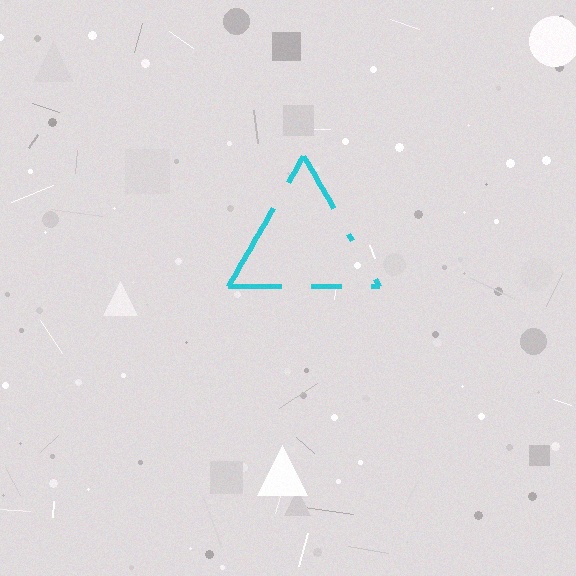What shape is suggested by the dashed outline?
The dashed outline suggests a triangle.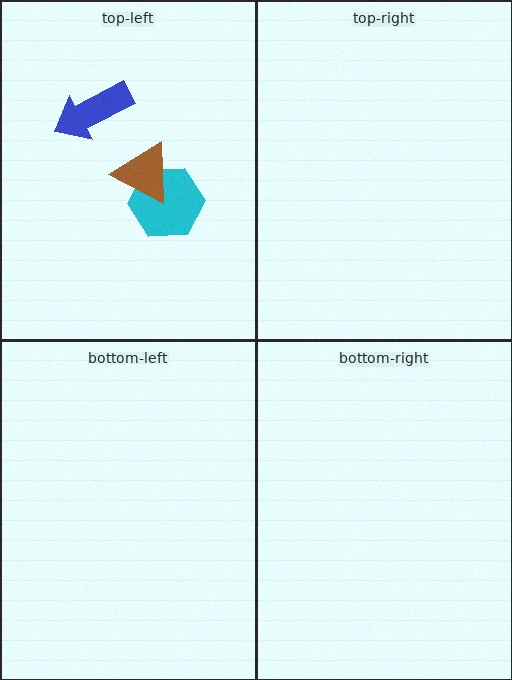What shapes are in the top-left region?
The blue arrow, the cyan hexagon, the brown triangle.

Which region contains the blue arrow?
The top-left region.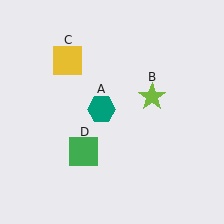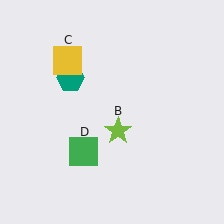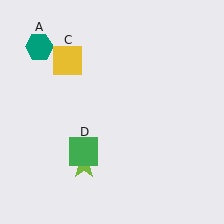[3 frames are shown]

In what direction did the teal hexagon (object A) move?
The teal hexagon (object A) moved up and to the left.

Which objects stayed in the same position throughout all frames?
Yellow square (object C) and green square (object D) remained stationary.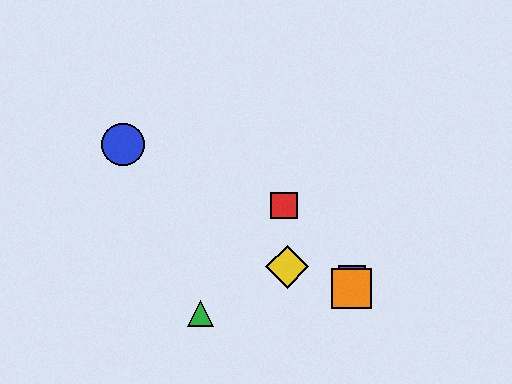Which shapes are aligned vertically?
The purple square, the orange square are aligned vertically.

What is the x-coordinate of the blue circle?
The blue circle is at x≈123.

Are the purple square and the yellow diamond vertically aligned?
No, the purple square is at x≈352 and the yellow diamond is at x≈287.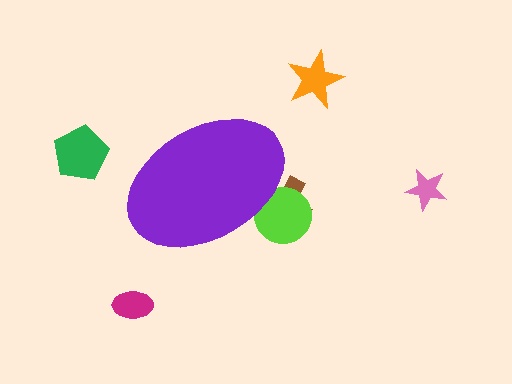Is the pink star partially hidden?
No, the pink star is fully visible.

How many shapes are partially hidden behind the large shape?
2 shapes are partially hidden.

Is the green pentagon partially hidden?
No, the green pentagon is fully visible.